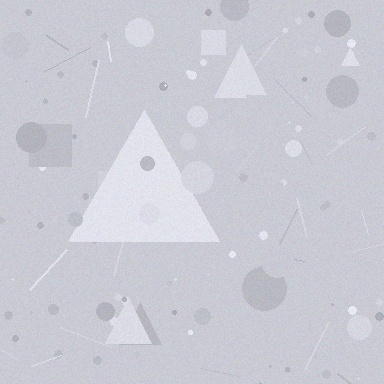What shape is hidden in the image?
A triangle is hidden in the image.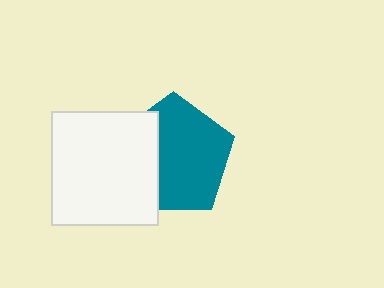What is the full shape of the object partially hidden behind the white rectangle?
The partially hidden object is a teal pentagon.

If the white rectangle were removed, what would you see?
You would see the complete teal pentagon.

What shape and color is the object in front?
The object in front is a white rectangle.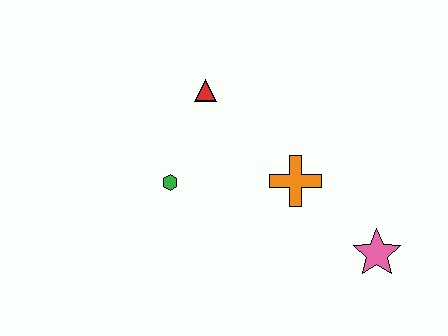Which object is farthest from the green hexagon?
The pink star is farthest from the green hexagon.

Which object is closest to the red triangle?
The green hexagon is closest to the red triangle.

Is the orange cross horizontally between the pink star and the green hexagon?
Yes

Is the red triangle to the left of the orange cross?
Yes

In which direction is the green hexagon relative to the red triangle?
The green hexagon is below the red triangle.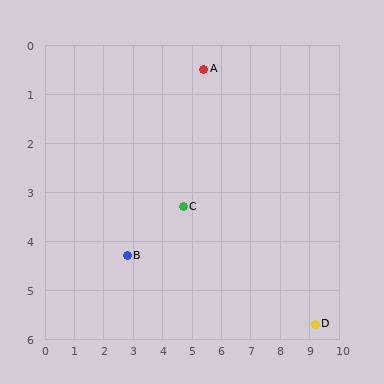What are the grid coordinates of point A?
Point A is at approximately (5.4, 0.5).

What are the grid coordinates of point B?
Point B is at approximately (2.8, 4.3).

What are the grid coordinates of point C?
Point C is at approximately (4.7, 3.3).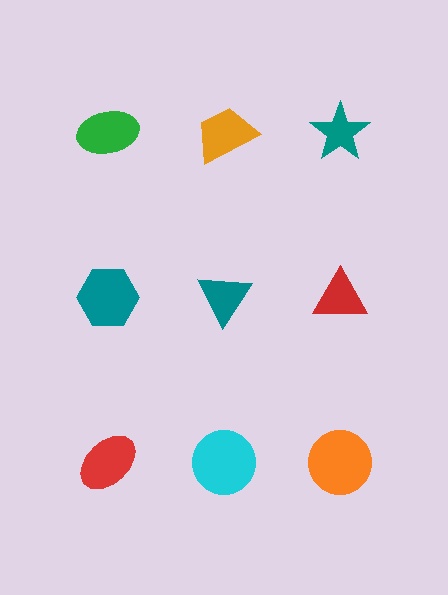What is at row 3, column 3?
An orange circle.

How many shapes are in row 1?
3 shapes.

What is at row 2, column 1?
A teal hexagon.